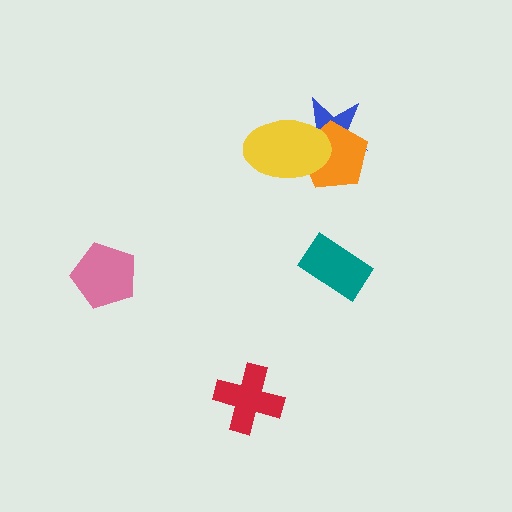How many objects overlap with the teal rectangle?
0 objects overlap with the teal rectangle.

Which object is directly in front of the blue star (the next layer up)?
The orange pentagon is directly in front of the blue star.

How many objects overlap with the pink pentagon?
0 objects overlap with the pink pentagon.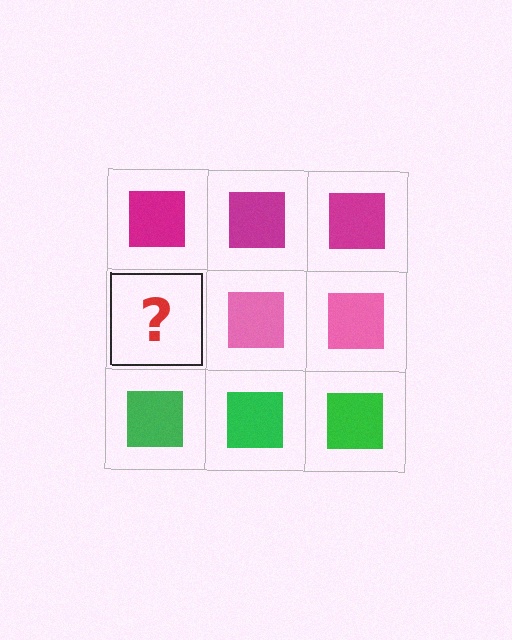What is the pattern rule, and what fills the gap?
The rule is that each row has a consistent color. The gap should be filled with a pink square.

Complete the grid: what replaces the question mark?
The question mark should be replaced with a pink square.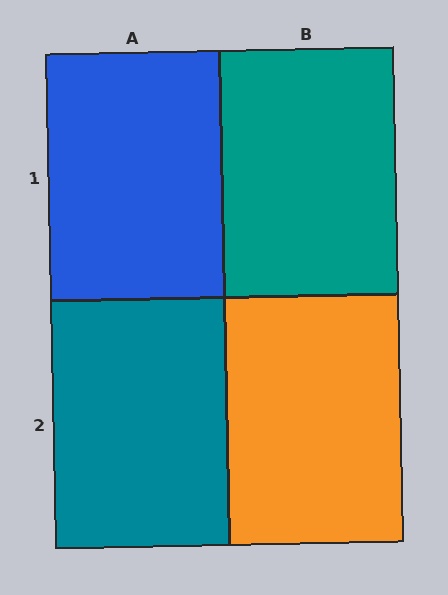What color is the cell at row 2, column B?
Orange.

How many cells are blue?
1 cell is blue.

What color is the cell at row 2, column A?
Teal.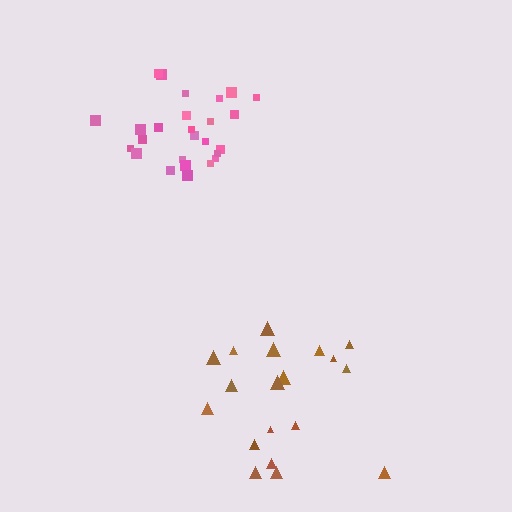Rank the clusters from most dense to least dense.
pink, brown.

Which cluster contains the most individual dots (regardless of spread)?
Pink (26).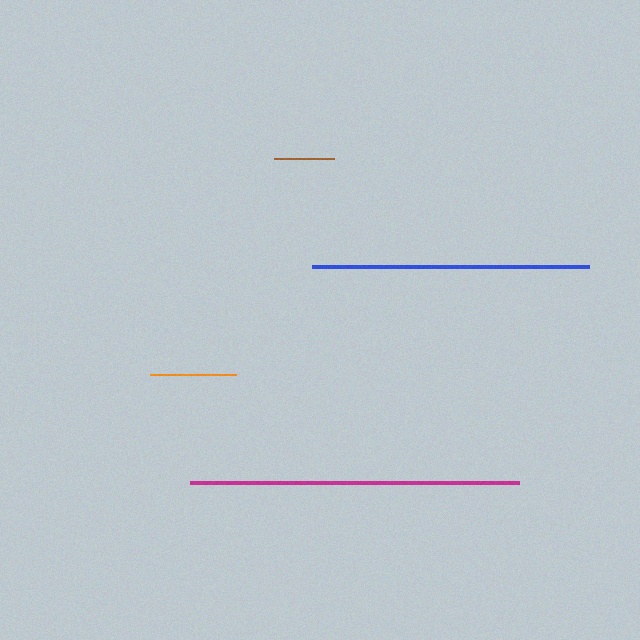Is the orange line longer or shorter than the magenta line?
The magenta line is longer than the orange line.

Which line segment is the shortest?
The brown line is the shortest at approximately 60 pixels.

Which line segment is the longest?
The magenta line is the longest at approximately 328 pixels.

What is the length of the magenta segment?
The magenta segment is approximately 328 pixels long.